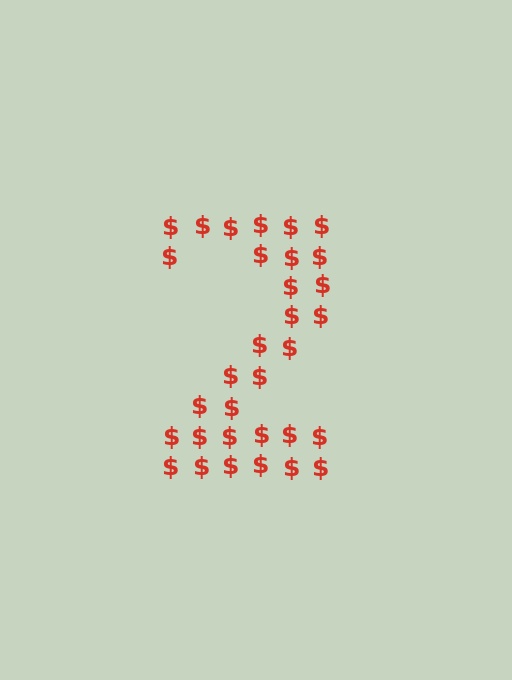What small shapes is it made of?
It is made of small dollar signs.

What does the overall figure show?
The overall figure shows the digit 2.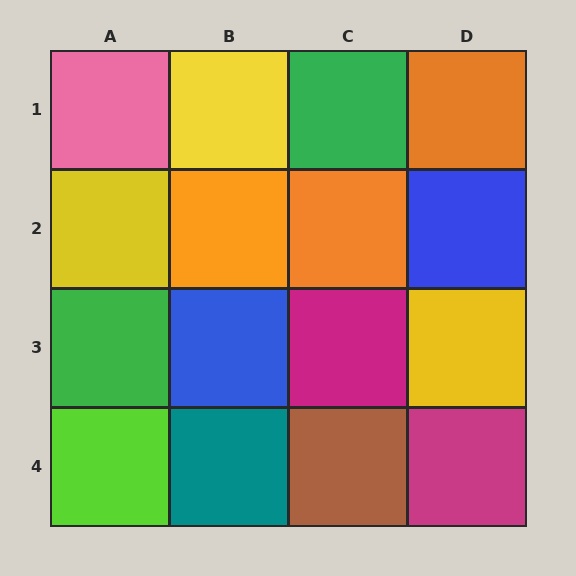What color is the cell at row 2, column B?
Orange.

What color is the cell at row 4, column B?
Teal.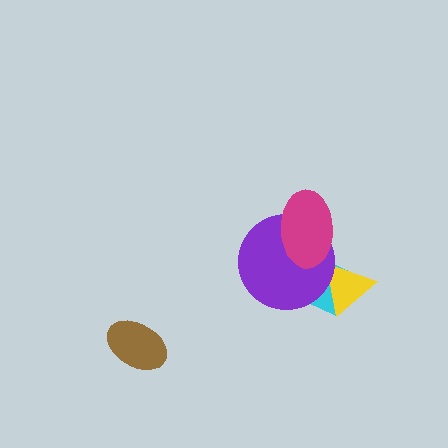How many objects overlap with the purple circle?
3 objects overlap with the purple circle.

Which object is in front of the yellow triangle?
The purple circle is in front of the yellow triangle.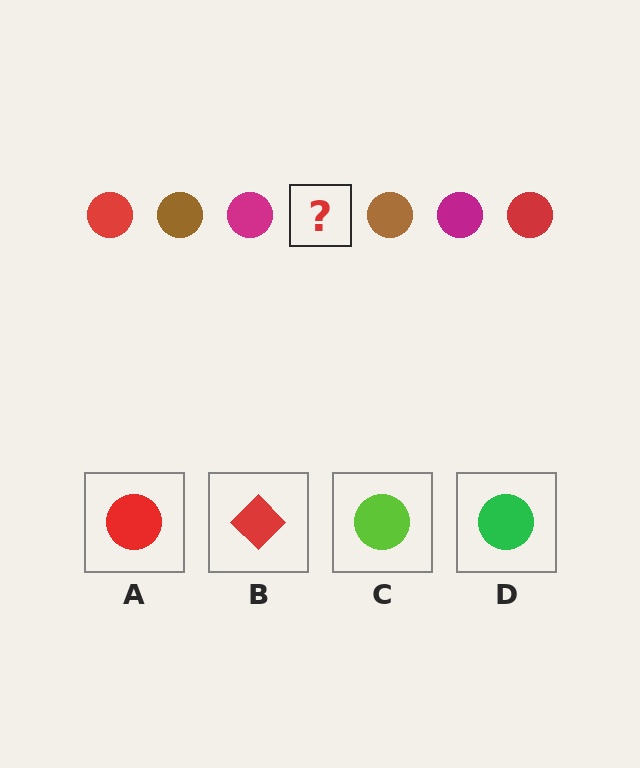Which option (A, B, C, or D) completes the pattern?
A.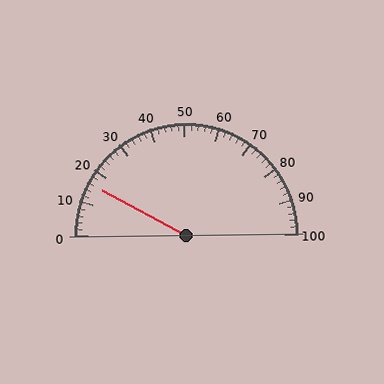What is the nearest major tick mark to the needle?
The nearest major tick mark is 20.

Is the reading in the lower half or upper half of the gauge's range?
The reading is in the lower half of the range (0 to 100).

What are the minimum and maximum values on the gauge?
The gauge ranges from 0 to 100.